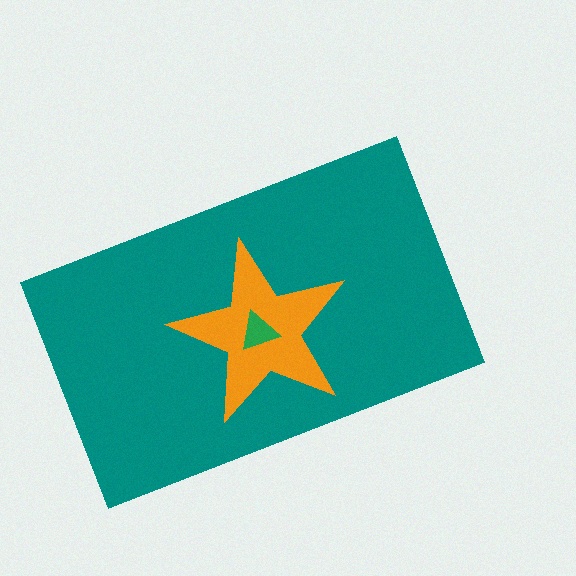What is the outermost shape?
The teal rectangle.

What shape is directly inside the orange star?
The green triangle.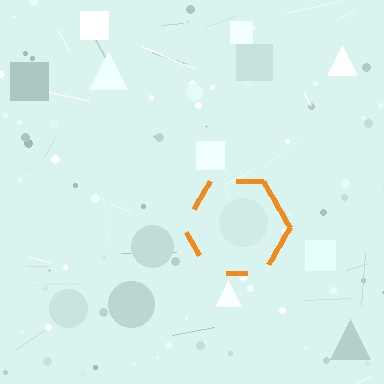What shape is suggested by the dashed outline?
The dashed outline suggests a hexagon.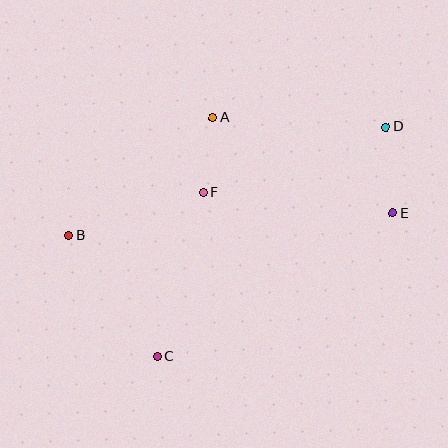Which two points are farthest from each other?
Points B and D are farthest from each other.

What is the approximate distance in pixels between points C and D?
The distance between C and D is approximately 324 pixels.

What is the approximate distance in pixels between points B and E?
The distance between B and E is approximately 324 pixels.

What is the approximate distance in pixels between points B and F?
The distance between B and F is approximately 141 pixels.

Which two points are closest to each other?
Points A and F are closest to each other.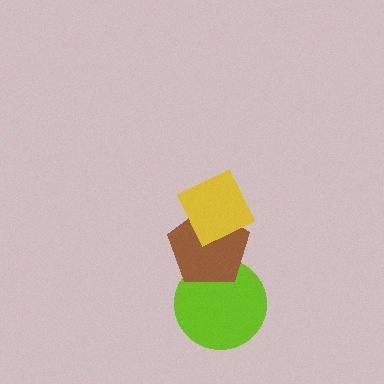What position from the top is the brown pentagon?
The brown pentagon is 2nd from the top.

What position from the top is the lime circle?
The lime circle is 3rd from the top.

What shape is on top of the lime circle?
The brown pentagon is on top of the lime circle.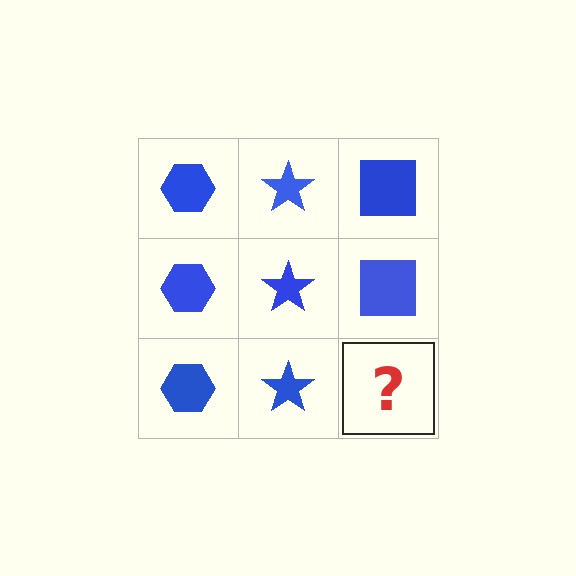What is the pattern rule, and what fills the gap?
The rule is that each column has a consistent shape. The gap should be filled with a blue square.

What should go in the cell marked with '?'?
The missing cell should contain a blue square.